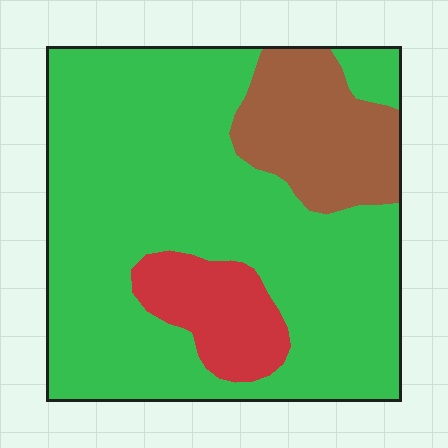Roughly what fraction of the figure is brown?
Brown takes up less than a sixth of the figure.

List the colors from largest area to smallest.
From largest to smallest: green, brown, red.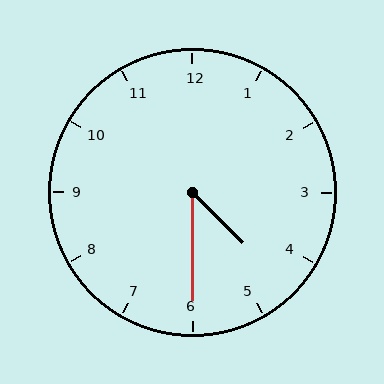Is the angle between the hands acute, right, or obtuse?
It is acute.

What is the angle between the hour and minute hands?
Approximately 45 degrees.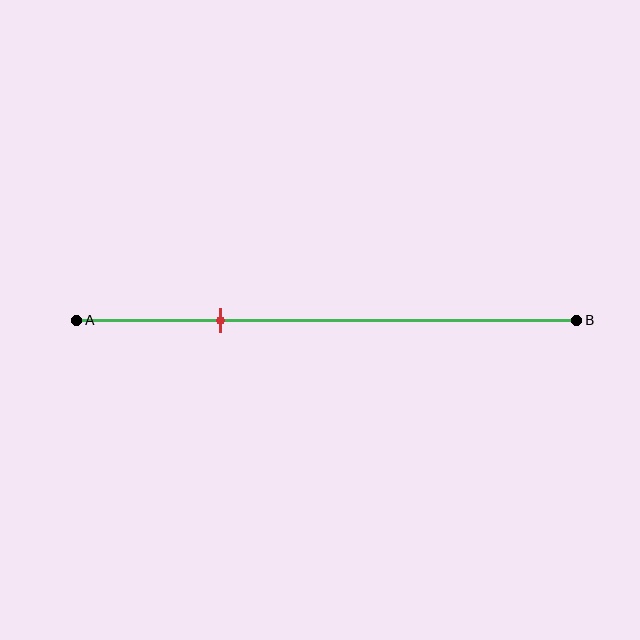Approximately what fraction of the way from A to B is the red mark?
The red mark is approximately 30% of the way from A to B.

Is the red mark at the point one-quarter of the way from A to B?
No, the mark is at about 30% from A, not at the 25% one-quarter point.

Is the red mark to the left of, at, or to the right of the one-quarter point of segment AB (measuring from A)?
The red mark is to the right of the one-quarter point of segment AB.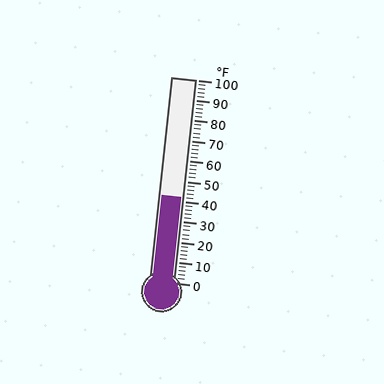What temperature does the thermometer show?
The thermometer shows approximately 42°F.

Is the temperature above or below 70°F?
The temperature is below 70°F.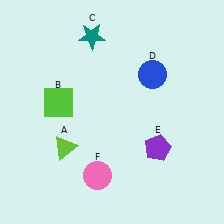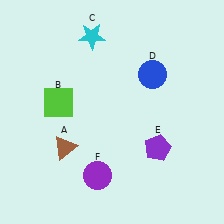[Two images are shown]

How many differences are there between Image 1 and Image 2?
There are 3 differences between the two images.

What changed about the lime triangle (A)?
In Image 1, A is lime. In Image 2, it changed to brown.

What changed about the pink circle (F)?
In Image 1, F is pink. In Image 2, it changed to purple.